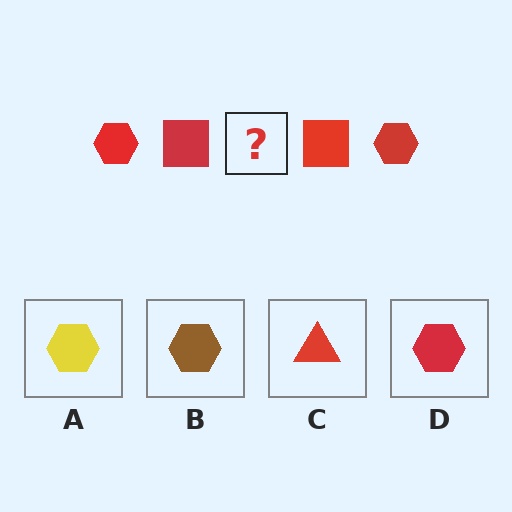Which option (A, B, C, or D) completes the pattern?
D.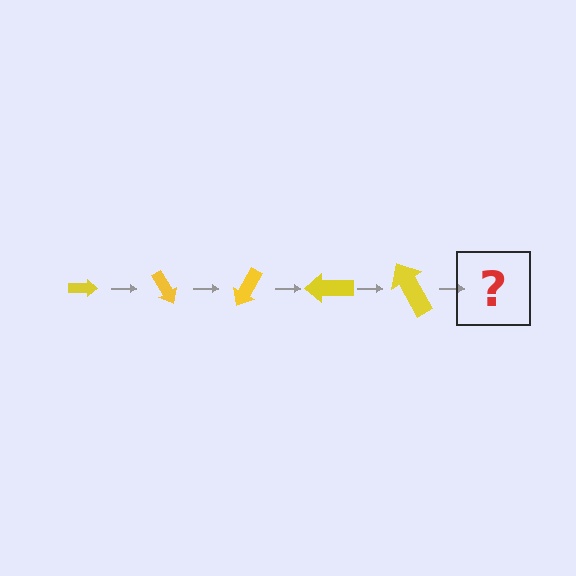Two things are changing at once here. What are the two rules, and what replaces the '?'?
The two rules are that the arrow grows larger each step and it rotates 60 degrees each step. The '?' should be an arrow, larger than the previous one and rotated 300 degrees from the start.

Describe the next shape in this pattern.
It should be an arrow, larger than the previous one and rotated 300 degrees from the start.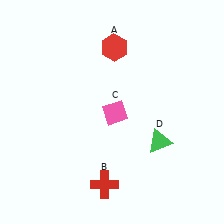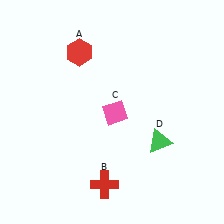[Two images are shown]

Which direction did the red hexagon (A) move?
The red hexagon (A) moved left.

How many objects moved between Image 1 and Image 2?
1 object moved between the two images.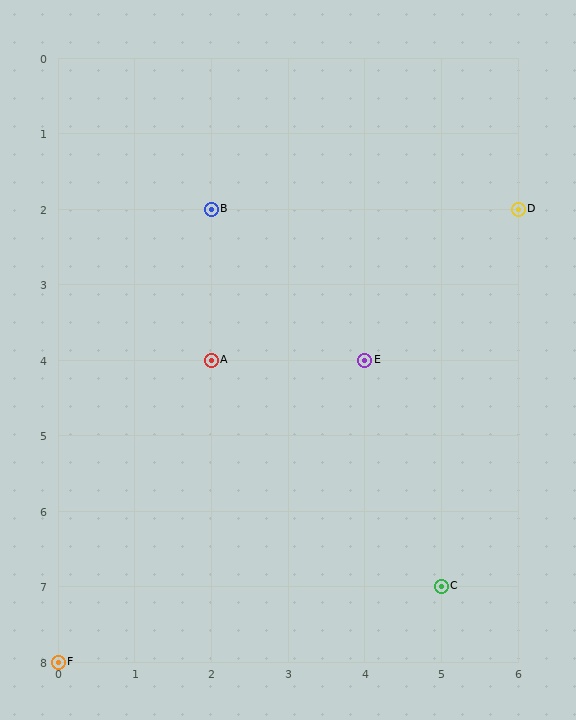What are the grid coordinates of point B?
Point B is at grid coordinates (2, 2).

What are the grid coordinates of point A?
Point A is at grid coordinates (2, 4).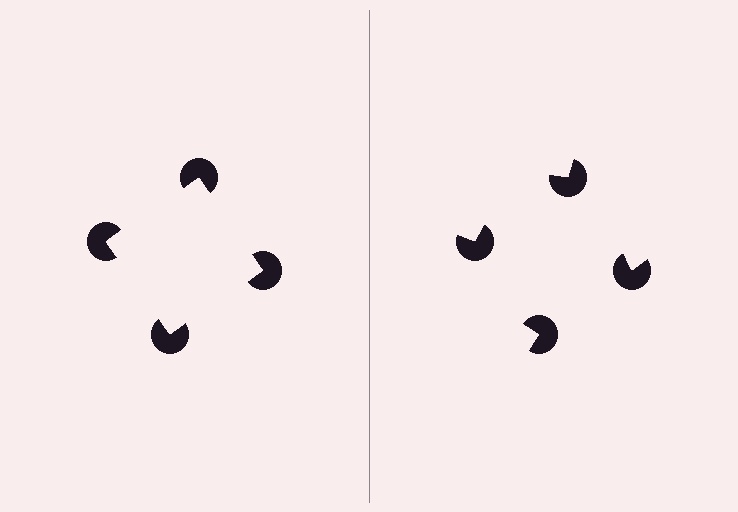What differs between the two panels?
The pac-man discs are positioned identically on both sides; only the wedge orientations differ. On the left they align to a square; on the right they are misaligned.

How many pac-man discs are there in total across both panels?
8 — 4 on each side.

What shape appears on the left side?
An illusory square.